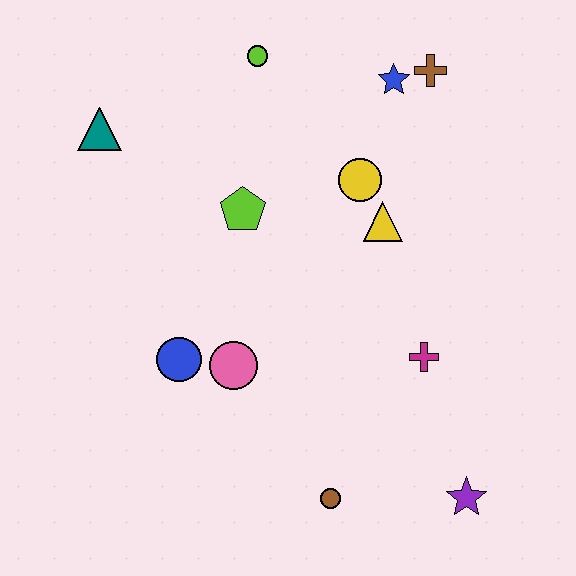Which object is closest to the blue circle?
The pink circle is closest to the blue circle.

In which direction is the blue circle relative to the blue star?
The blue circle is below the blue star.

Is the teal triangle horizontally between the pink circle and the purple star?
No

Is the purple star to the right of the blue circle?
Yes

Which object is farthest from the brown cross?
The brown circle is farthest from the brown cross.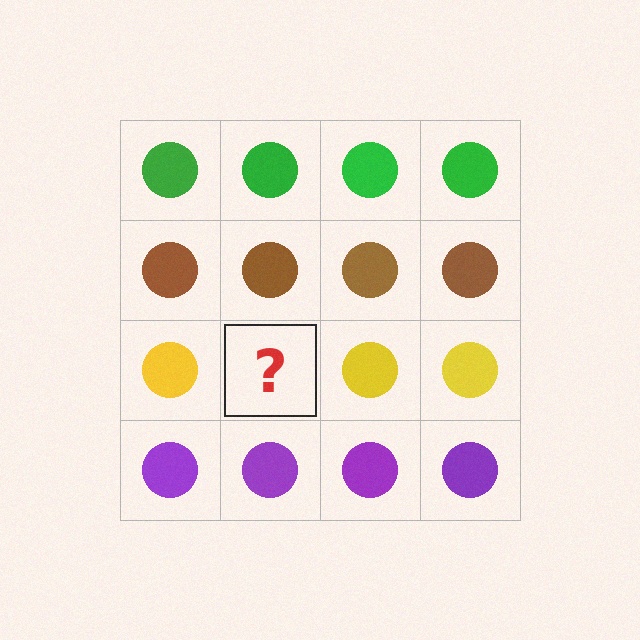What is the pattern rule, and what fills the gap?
The rule is that each row has a consistent color. The gap should be filled with a yellow circle.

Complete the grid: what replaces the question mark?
The question mark should be replaced with a yellow circle.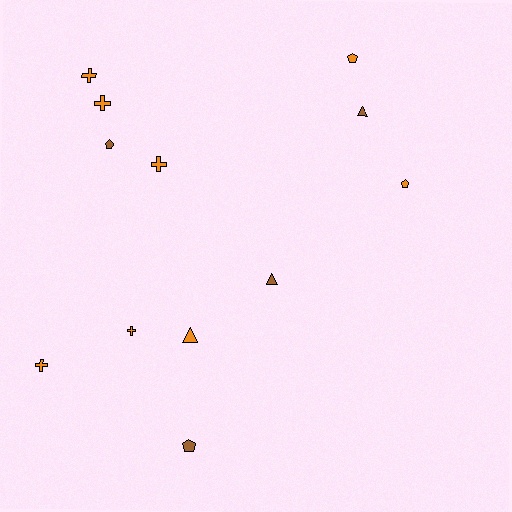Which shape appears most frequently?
Cross, with 5 objects.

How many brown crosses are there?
There are no brown crosses.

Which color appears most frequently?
Orange, with 8 objects.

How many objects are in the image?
There are 12 objects.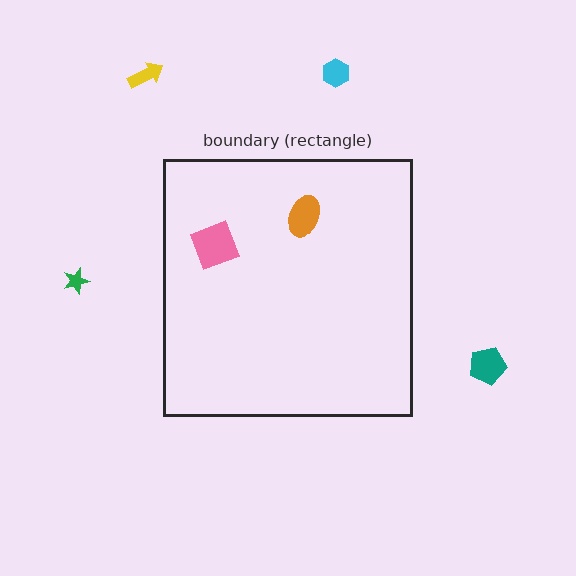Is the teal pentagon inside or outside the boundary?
Outside.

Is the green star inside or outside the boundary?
Outside.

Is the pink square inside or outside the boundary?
Inside.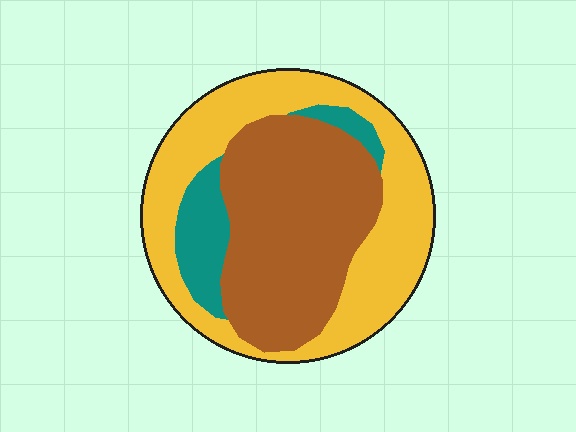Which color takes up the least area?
Teal, at roughly 10%.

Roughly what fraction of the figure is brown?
Brown covers 43% of the figure.